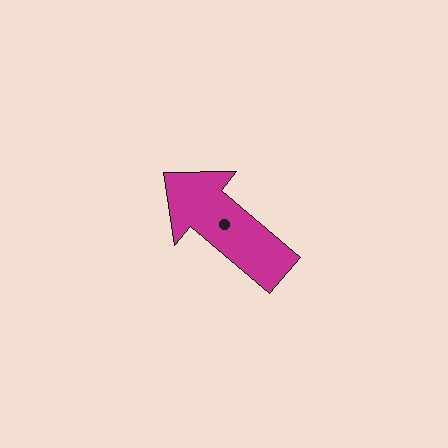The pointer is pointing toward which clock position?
Roughly 10 o'clock.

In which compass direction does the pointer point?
Northwest.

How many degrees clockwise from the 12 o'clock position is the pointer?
Approximately 310 degrees.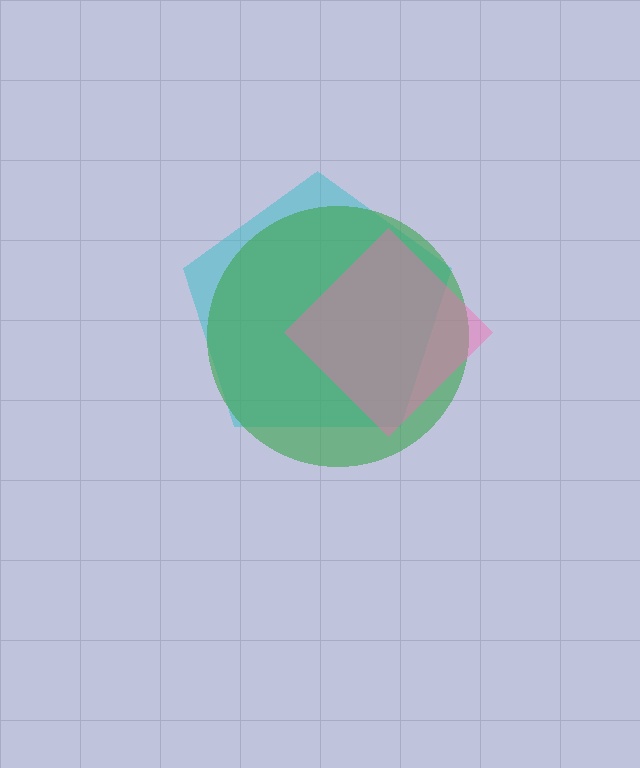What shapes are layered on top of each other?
The layered shapes are: a cyan pentagon, a green circle, a pink diamond.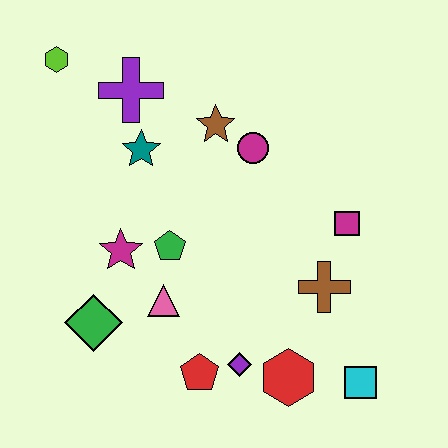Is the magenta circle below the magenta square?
No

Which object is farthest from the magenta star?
The cyan square is farthest from the magenta star.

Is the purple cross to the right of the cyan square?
No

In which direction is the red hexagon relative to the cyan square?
The red hexagon is to the left of the cyan square.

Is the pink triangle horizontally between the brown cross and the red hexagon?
No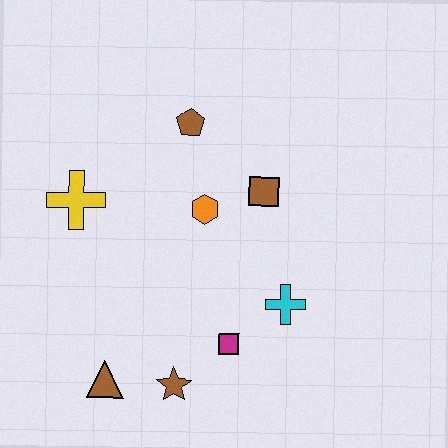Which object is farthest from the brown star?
The brown pentagon is farthest from the brown star.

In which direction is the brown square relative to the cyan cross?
The brown square is above the cyan cross.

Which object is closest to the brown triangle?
The brown star is closest to the brown triangle.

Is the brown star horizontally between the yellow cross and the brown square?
Yes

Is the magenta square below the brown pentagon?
Yes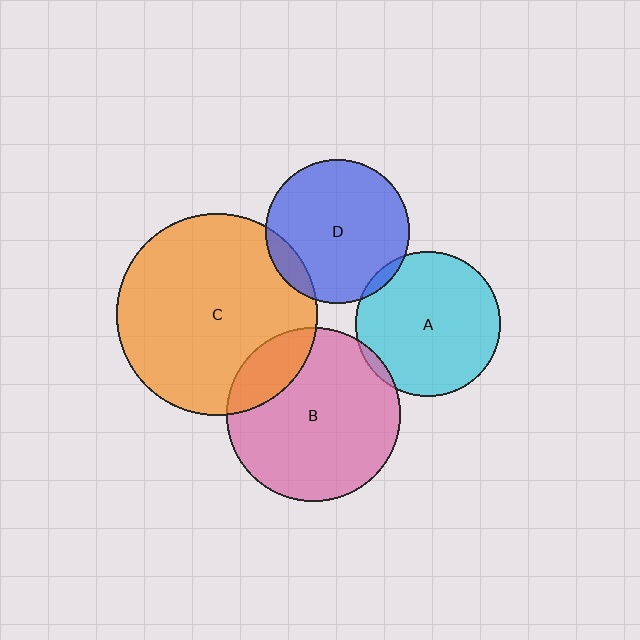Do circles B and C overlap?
Yes.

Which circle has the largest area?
Circle C (orange).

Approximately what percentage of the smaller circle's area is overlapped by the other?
Approximately 20%.